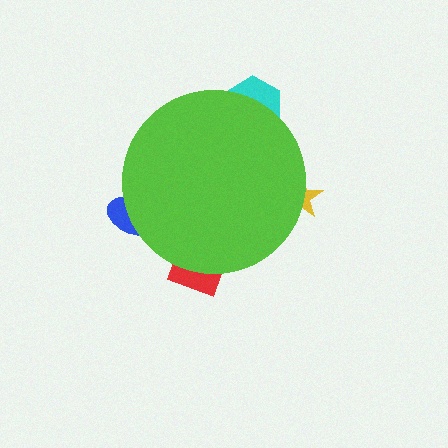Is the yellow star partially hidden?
Yes, the yellow star is partially hidden behind the lime circle.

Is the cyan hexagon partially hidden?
Yes, the cyan hexagon is partially hidden behind the lime circle.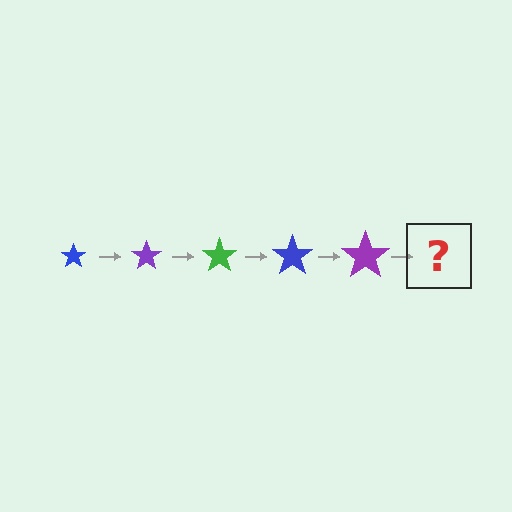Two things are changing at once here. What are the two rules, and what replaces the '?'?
The two rules are that the star grows larger each step and the color cycles through blue, purple, and green. The '?' should be a green star, larger than the previous one.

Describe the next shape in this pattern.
It should be a green star, larger than the previous one.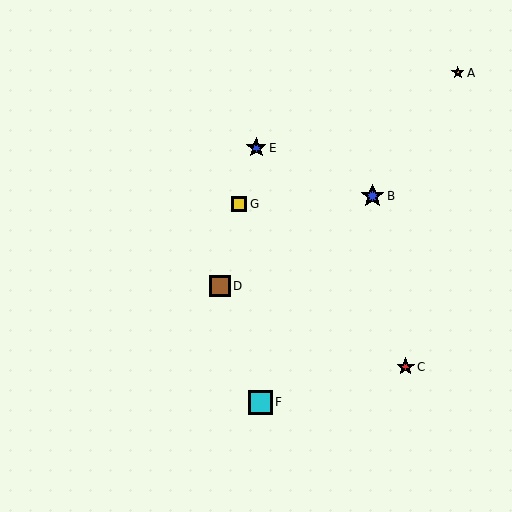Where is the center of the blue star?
The center of the blue star is at (372, 196).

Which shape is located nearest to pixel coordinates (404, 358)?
The red star (labeled C) at (406, 367) is nearest to that location.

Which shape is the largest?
The cyan square (labeled F) is the largest.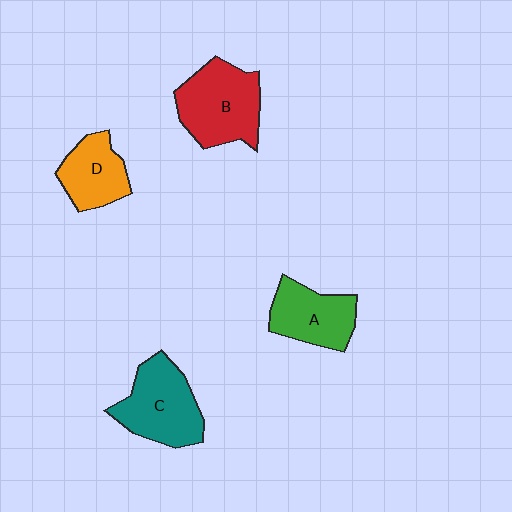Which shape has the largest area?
Shape B (red).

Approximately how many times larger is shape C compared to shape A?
Approximately 1.3 times.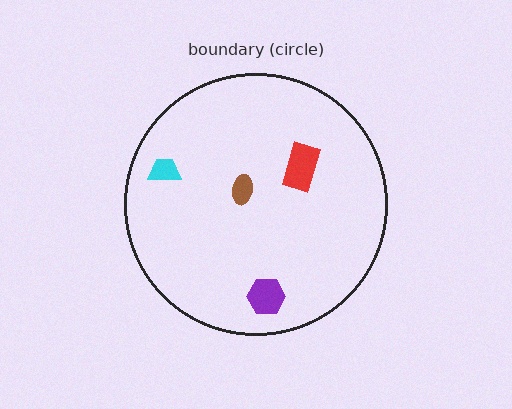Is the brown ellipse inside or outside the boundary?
Inside.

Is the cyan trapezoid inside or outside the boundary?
Inside.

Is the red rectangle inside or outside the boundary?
Inside.